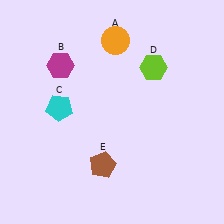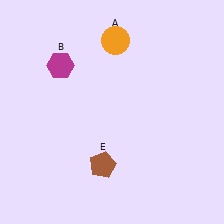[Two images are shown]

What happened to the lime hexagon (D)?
The lime hexagon (D) was removed in Image 2. It was in the top-right area of Image 1.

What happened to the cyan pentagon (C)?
The cyan pentagon (C) was removed in Image 2. It was in the top-left area of Image 1.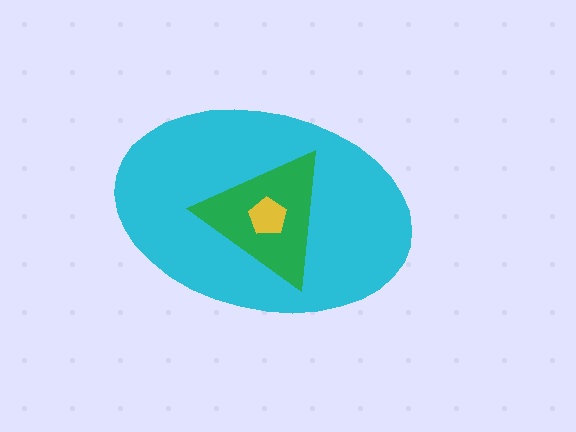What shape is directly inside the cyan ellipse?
The green triangle.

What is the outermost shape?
The cyan ellipse.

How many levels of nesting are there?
3.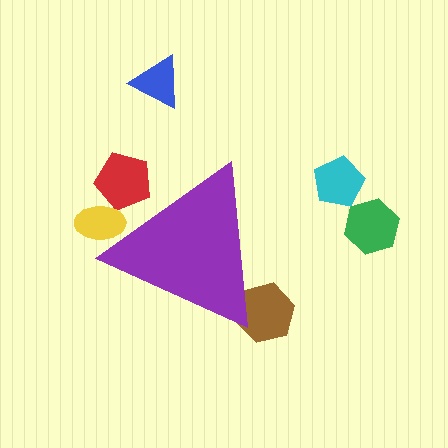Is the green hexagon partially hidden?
No, the green hexagon is fully visible.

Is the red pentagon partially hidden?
Yes, the red pentagon is partially hidden behind the purple triangle.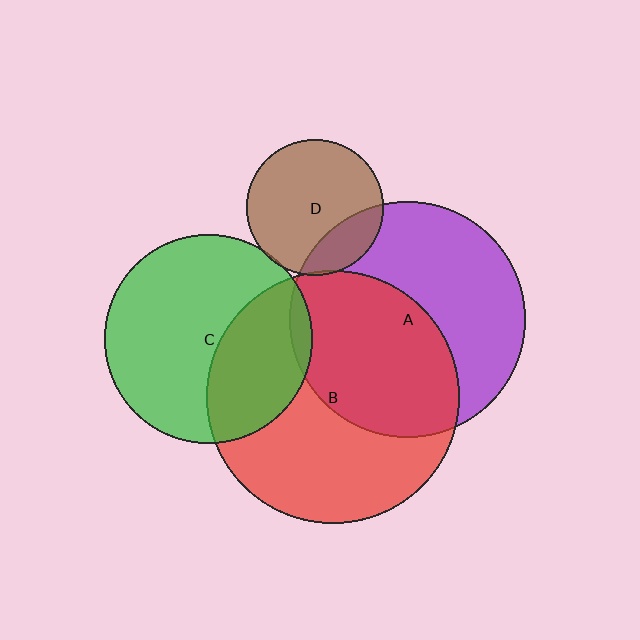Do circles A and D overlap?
Yes.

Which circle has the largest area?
Circle B (red).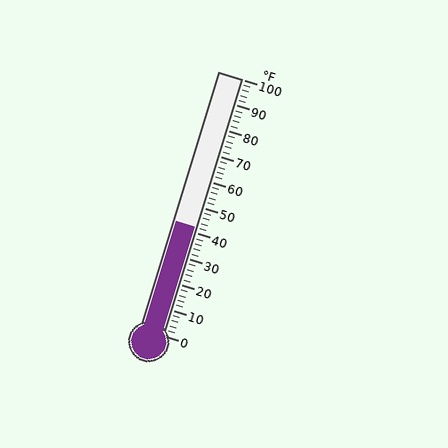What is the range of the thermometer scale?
The thermometer scale ranges from 0°F to 100°F.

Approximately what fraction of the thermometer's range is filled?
The thermometer is filled to approximately 40% of its range.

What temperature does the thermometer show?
The thermometer shows approximately 42°F.